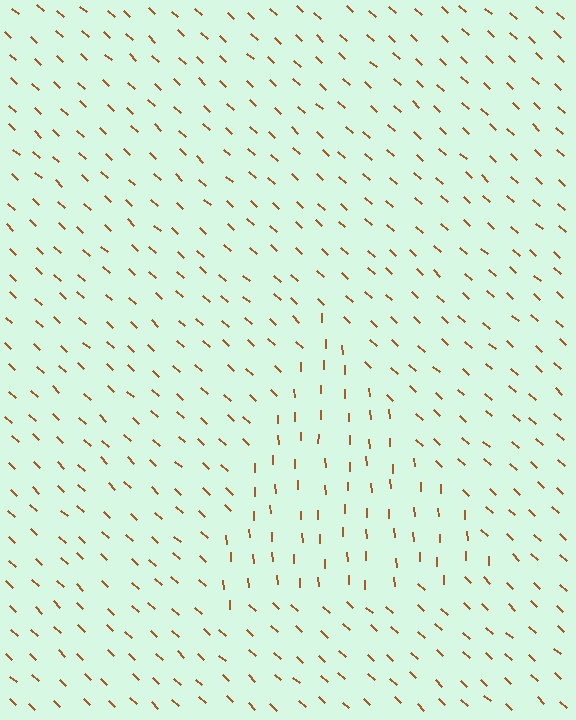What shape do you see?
I see a triangle.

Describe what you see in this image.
The image is filled with small brown line segments. A triangle region in the image has lines oriented differently from the surrounding lines, creating a visible texture boundary.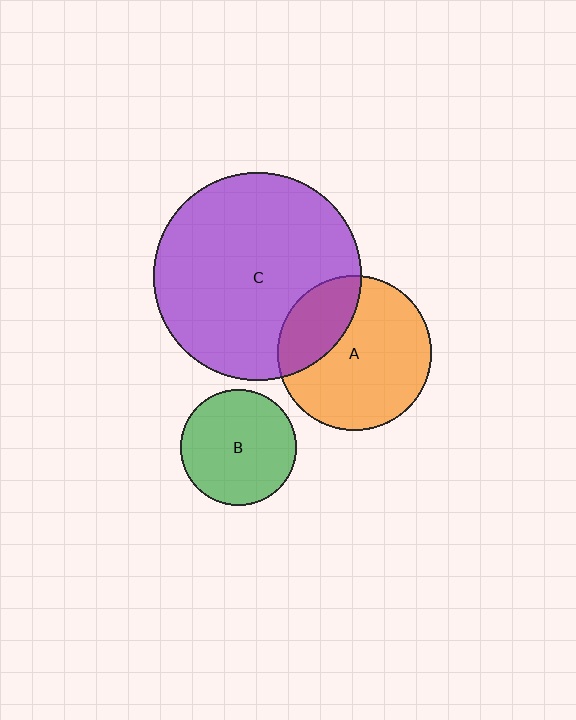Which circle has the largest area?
Circle C (purple).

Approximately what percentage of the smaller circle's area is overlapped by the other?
Approximately 30%.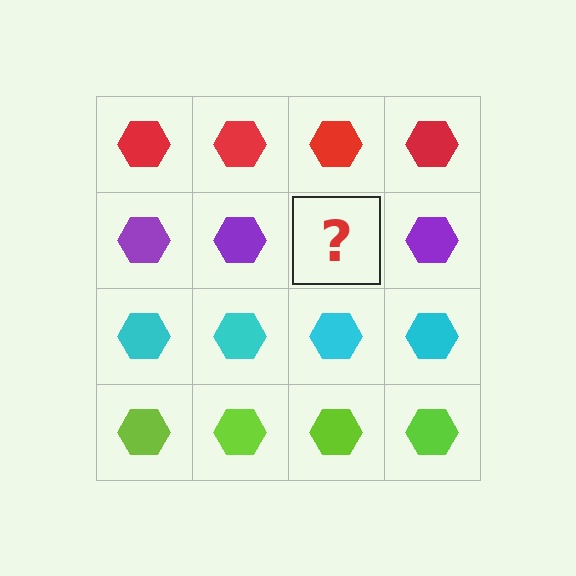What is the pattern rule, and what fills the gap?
The rule is that each row has a consistent color. The gap should be filled with a purple hexagon.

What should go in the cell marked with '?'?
The missing cell should contain a purple hexagon.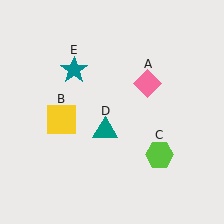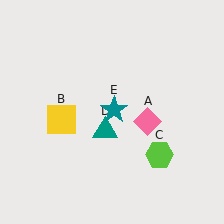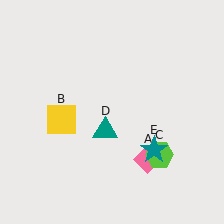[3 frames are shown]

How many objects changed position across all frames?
2 objects changed position: pink diamond (object A), teal star (object E).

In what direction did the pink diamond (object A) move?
The pink diamond (object A) moved down.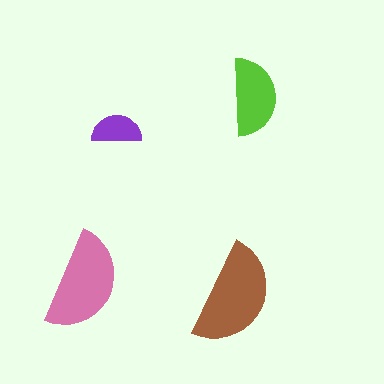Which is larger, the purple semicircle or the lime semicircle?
The lime one.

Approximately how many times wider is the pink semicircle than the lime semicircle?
About 1.5 times wider.